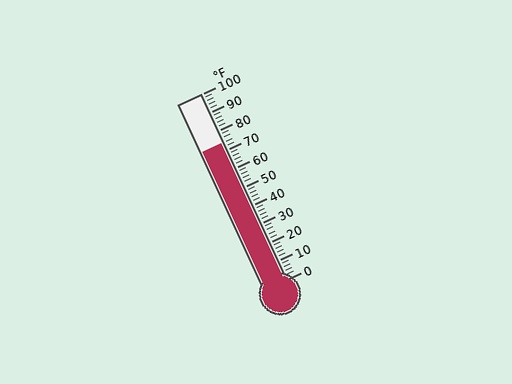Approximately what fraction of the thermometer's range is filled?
The thermometer is filled to approximately 75% of its range.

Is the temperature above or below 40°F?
The temperature is above 40°F.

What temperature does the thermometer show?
The thermometer shows approximately 74°F.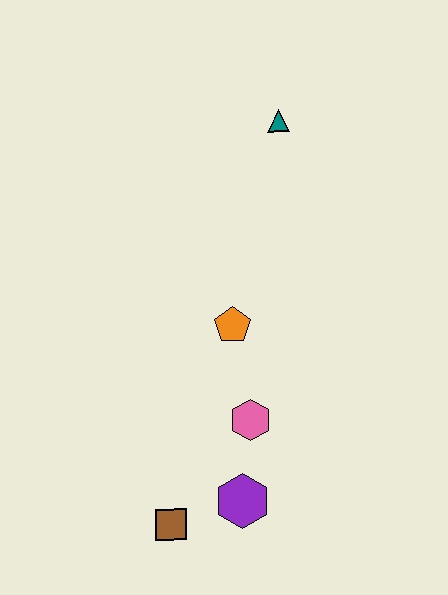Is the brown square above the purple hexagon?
No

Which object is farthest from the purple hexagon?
The teal triangle is farthest from the purple hexagon.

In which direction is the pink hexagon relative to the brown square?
The pink hexagon is above the brown square.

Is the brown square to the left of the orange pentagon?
Yes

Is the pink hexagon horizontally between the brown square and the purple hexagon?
No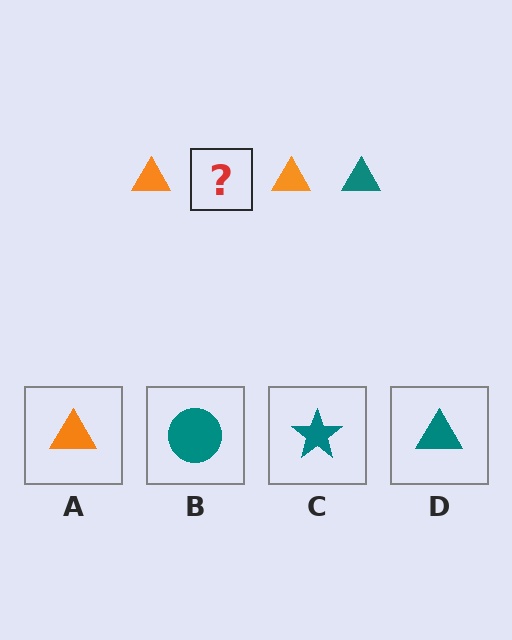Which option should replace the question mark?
Option D.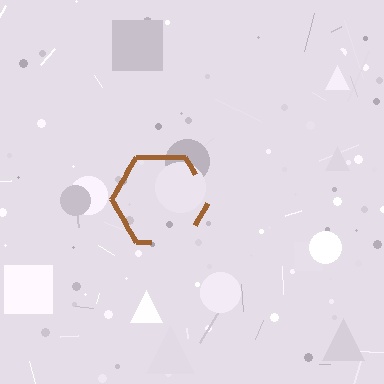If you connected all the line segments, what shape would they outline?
They would outline a hexagon.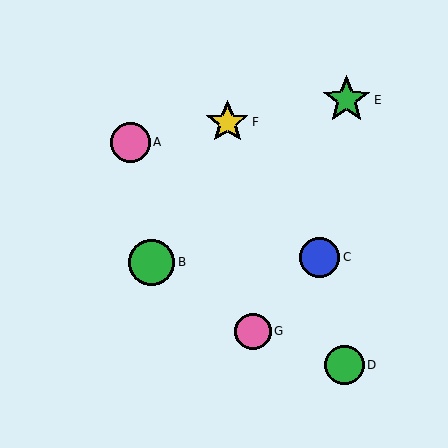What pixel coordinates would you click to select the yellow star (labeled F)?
Click at (227, 122) to select the yellow star F.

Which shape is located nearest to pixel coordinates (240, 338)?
The pink circle (labeled G) at (253, 331) is nearest to that location.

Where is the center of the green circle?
The center of the green circle is at (344, 365).